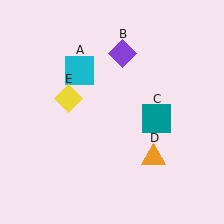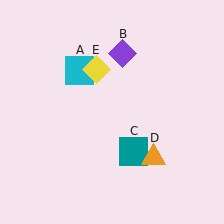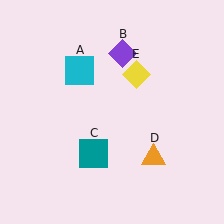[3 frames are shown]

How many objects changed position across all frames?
2 objects changed position: teal square (object C), yellow diamond (object E).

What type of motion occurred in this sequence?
The teal square (object C), yellow diamond (object E) rotated clockwise around the center of the scene.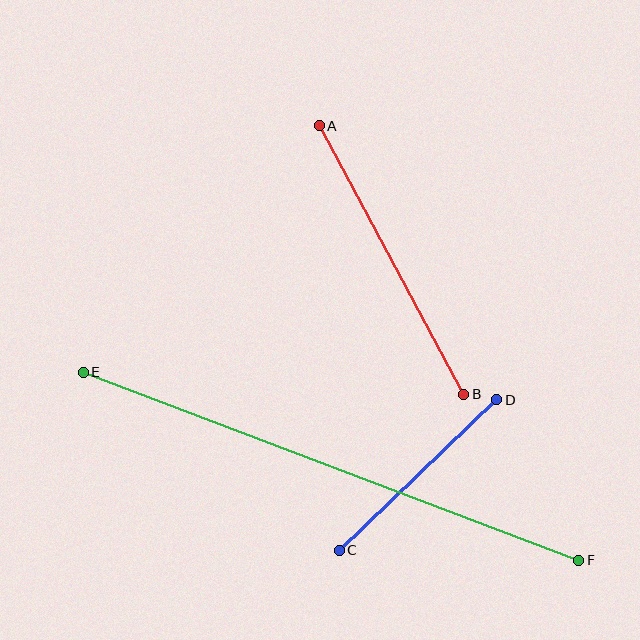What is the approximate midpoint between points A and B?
The midpoint is at approximately (392, 260) pixels.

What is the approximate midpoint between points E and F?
The midpoint is at approximately (331, 466) pixels.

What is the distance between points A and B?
The distance is approximately 305 pixels.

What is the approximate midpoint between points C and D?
The midpoint is at approximately (418, 475) pixels.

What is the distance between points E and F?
The distance is approximately 530 pixels.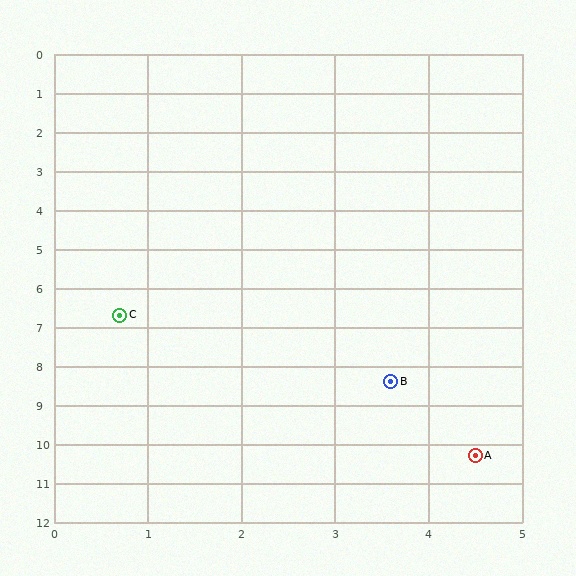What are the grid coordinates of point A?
Point A is at approximately (4.5, 10.3).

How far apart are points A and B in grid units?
Points A and B are about 2.1 grid units apart.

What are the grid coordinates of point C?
Point C is at approximately (0.7, 6.7).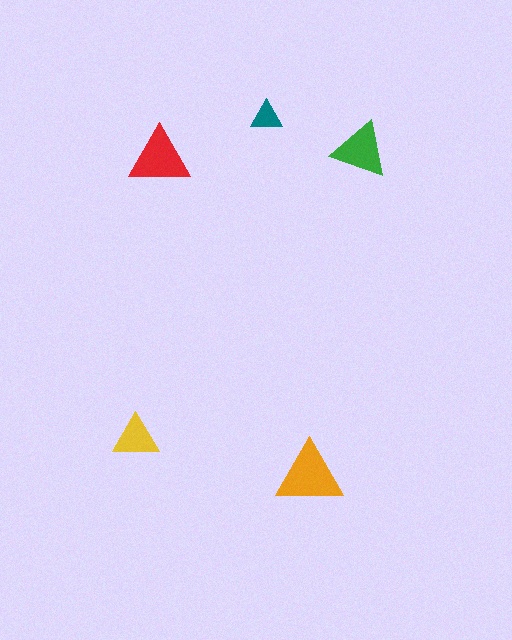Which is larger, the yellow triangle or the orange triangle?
The orange one.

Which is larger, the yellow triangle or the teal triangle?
The yellow one.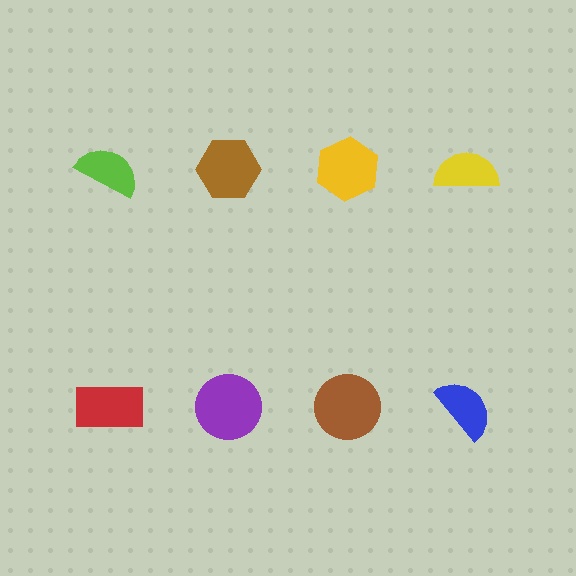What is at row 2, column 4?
A blue semicircle.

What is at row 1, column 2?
A brown hexagon.